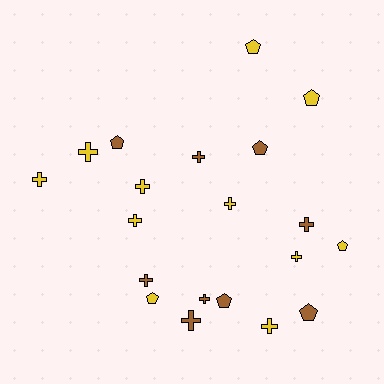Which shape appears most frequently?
Cross, with 12 objects.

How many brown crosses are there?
There are 5 brown crosses.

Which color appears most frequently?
Yellow, with 11 objects.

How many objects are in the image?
There are 20 objects.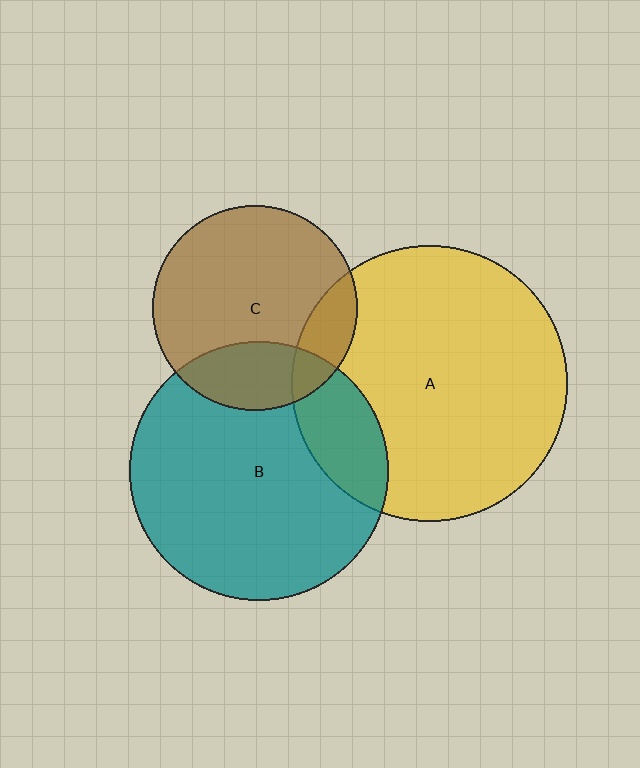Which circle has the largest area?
Circle A (yellow).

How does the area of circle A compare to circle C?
Approximately 1.8 times.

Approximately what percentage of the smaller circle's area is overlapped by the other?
Approximately 25%.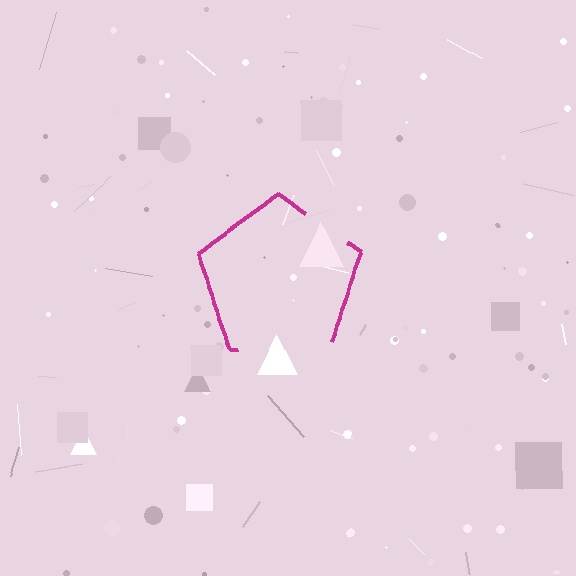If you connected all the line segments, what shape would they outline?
They would outline a pentagon.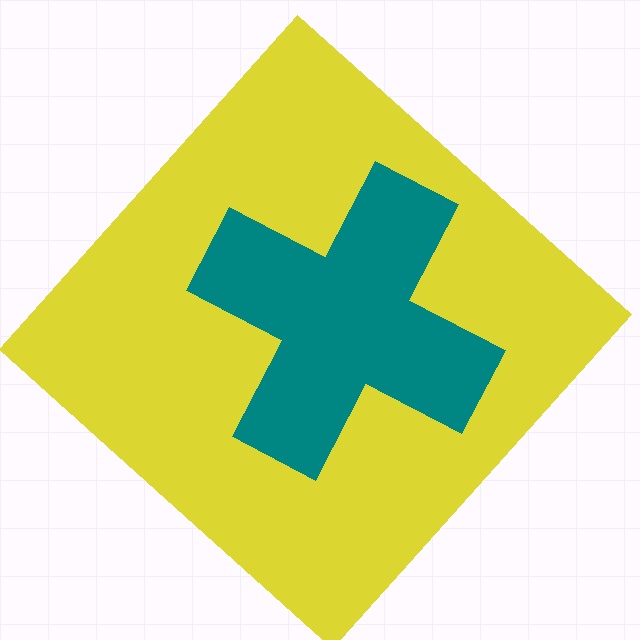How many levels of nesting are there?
2.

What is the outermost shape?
The yellow diamond.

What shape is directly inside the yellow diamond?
The teal cross.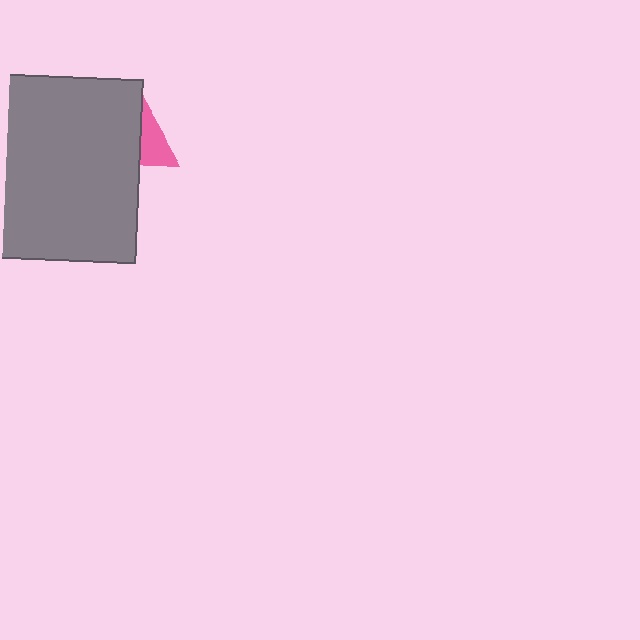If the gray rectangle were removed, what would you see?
You would see the complete pink triangle.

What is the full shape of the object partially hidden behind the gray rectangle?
The partially hidden object is a pink triangle.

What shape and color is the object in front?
The object in front is a gray rectangle.